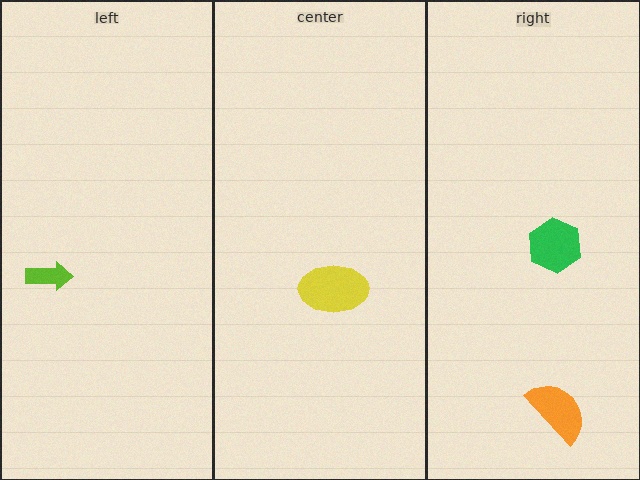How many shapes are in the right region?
2.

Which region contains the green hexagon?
The right region.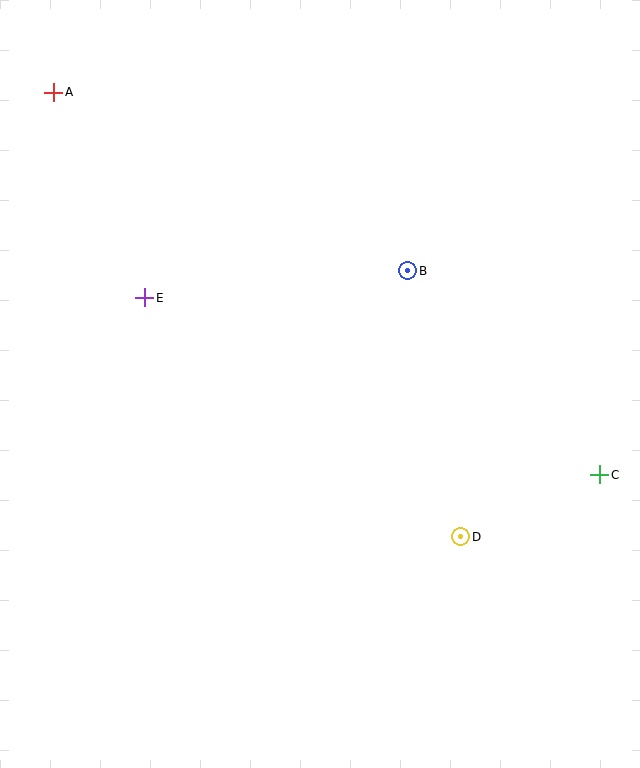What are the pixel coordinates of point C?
Point C is at (600, 475).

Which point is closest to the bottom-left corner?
Point E is closest to the bottom-left corner.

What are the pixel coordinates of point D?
Point D is at (461, 537).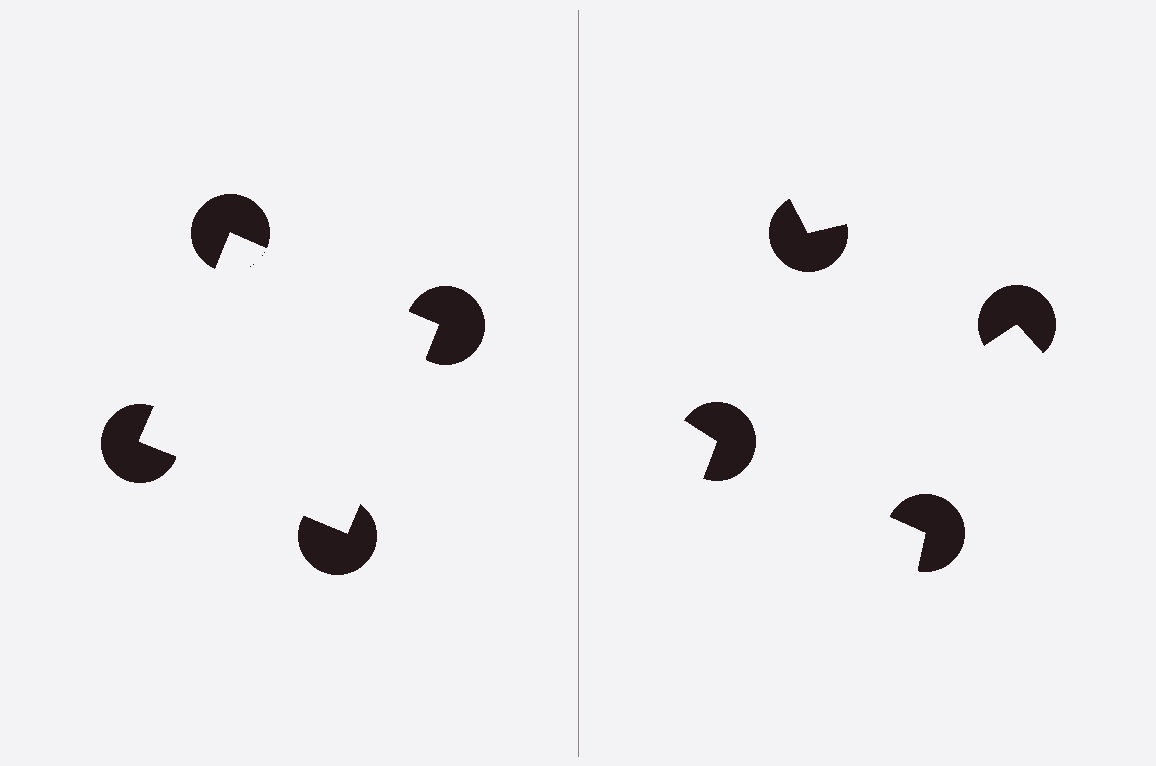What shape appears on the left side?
An illusory square.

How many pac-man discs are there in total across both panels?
8 — 4 on each side.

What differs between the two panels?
The pac-man discs are positioned identically on both sides; only the wedge orientations differ. On the left they align to a square; on the right they are misaligned.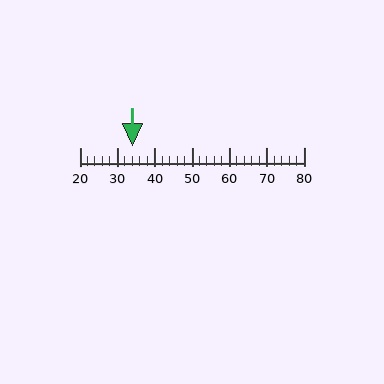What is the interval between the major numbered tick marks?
The major tick marks are spaced 10 units apart.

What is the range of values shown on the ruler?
The ruler shows values from 20 to 80.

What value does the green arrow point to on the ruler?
The green arrow points to approximately 34.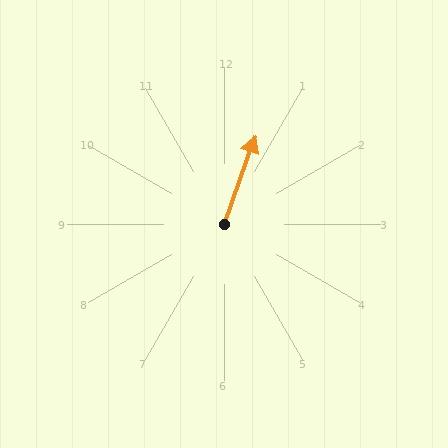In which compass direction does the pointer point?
North.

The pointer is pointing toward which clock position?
Roughly 1 o'clock.